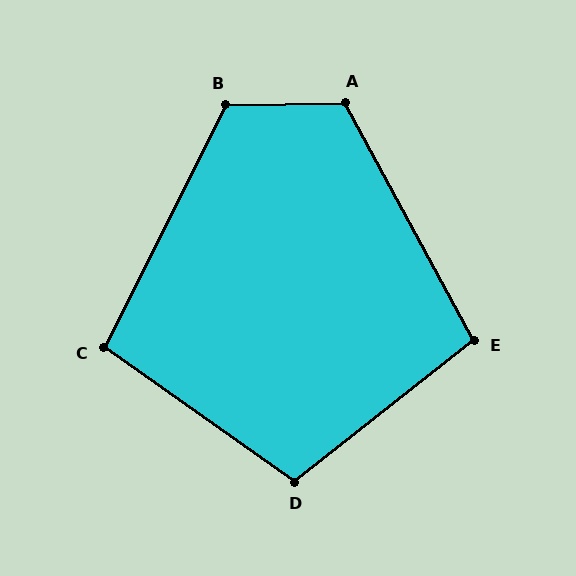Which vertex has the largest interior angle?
A, at approximately 118 degrees.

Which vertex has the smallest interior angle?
C, at approximately 99 degrees.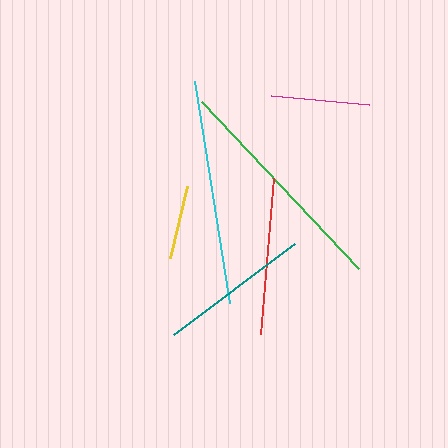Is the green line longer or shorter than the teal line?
The green line is longer than the teal line.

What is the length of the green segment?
The green segment is approximately 230 pixels long.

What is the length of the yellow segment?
The yellow segment is approximately 74 pixels long.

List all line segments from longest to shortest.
From longest to shortest: green, cyan, red, teal, magenta, yellow.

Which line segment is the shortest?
The yellow line is the shortest at approximately 74 pixels.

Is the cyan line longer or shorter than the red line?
The cyan line is longer than the red line.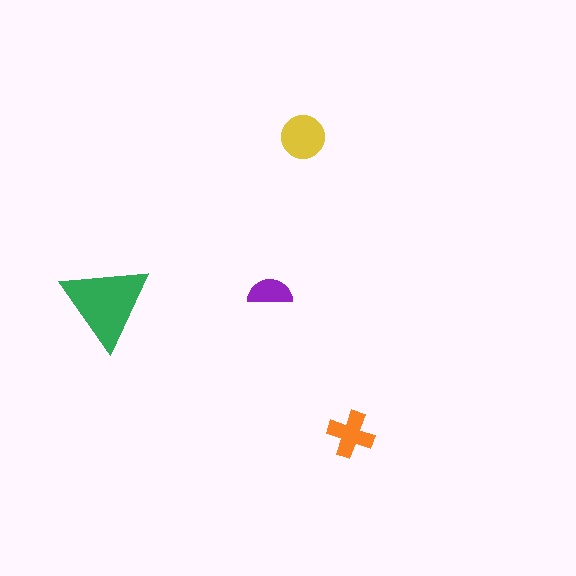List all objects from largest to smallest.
The green triangle, the yellow circle, the orange cross, the purple semicircle.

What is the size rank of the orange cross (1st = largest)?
3rd.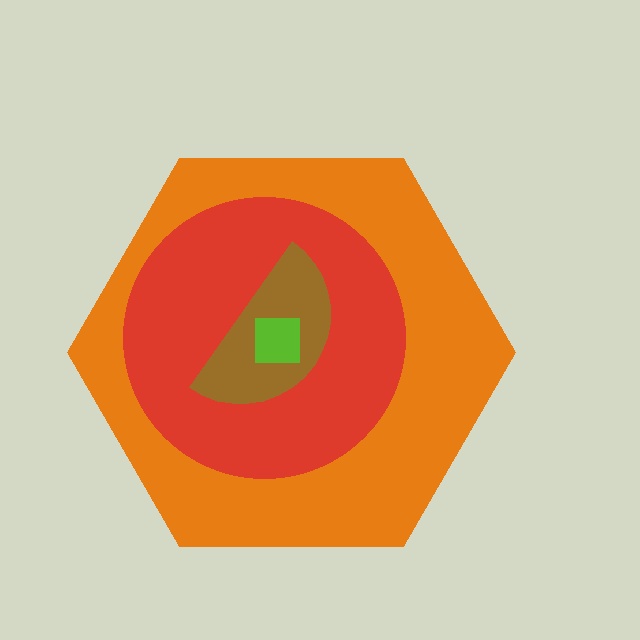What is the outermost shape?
The orange hexagon.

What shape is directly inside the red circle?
The brown semicircle.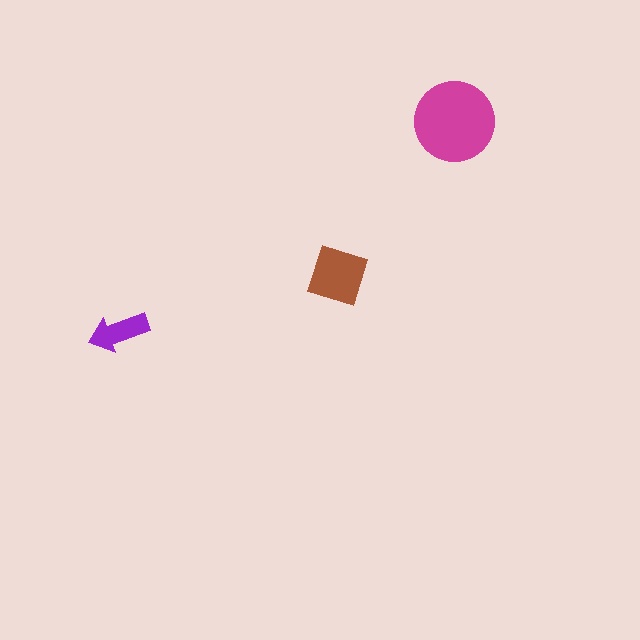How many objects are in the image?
There are 3 objects in the image.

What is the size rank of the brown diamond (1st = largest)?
2nd.